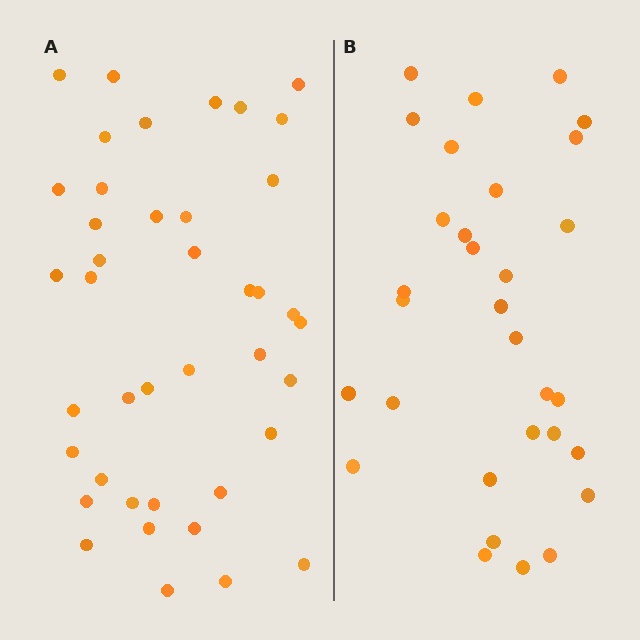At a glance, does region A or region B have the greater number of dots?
Region A (the left region) has more dots.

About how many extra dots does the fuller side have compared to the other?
Region A has roughly 10 or so more dots than region B.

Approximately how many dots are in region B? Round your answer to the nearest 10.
About 30 dots. (The exact count is 31, which rounds to 30.)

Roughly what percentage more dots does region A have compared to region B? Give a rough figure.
About 30% more.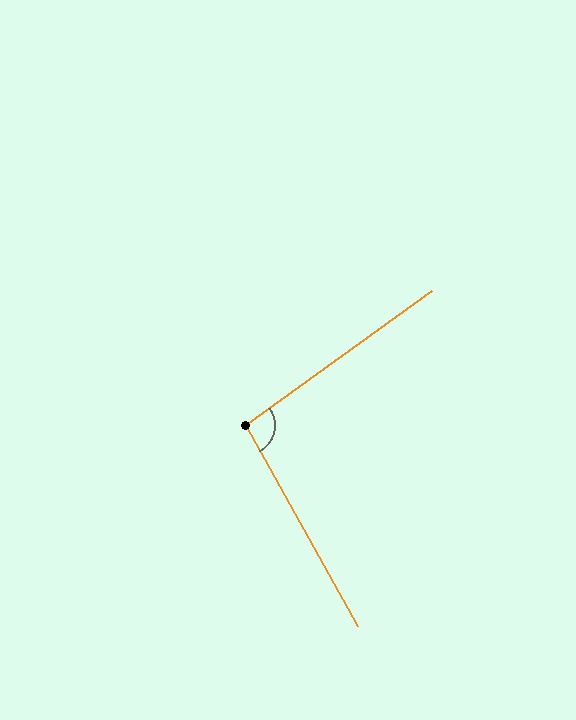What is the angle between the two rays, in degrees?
Approximately 97 degrees.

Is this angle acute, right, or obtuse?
It is obtuse.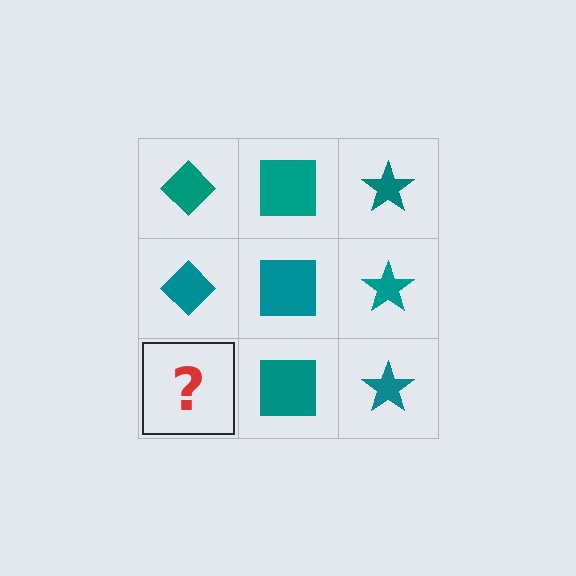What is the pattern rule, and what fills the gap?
The rule is that each column has a consistent shape. The gap should be filled with a teal diamond.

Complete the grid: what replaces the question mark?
The question mark should be replaced with a teal diamond.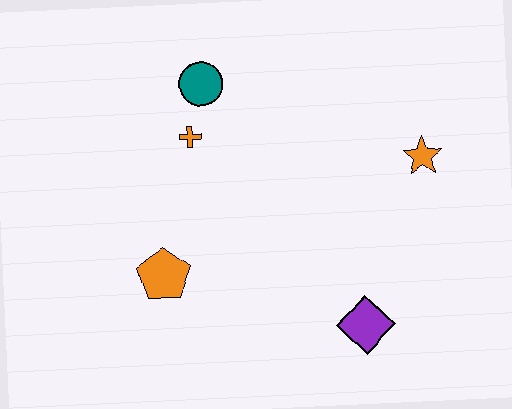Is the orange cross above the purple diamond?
Yes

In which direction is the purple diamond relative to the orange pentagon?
The purple diamond is to the right of the orange pentagon.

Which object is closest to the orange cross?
The teal circle is closest to the orange cross.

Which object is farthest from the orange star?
The orange pentagon is farthest from the orange star.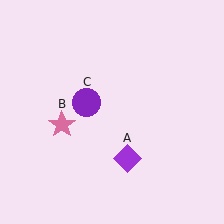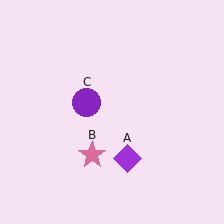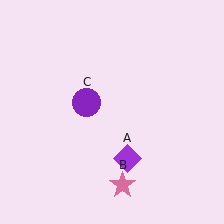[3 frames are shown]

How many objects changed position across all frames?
1 object changed position: pink star (object B).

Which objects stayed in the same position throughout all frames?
Purple diamond (object A) and purple circle (object C) remained stationary.